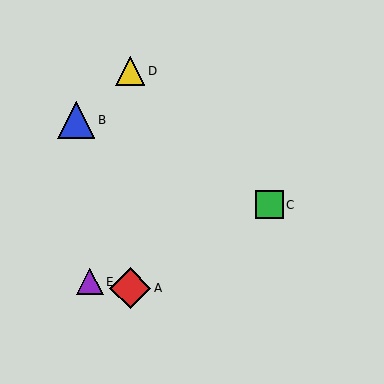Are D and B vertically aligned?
No, D is at x≈130 and B is at x≈76.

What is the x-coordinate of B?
Object B is at x≈76.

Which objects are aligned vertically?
Objects A, D are aligned vertically.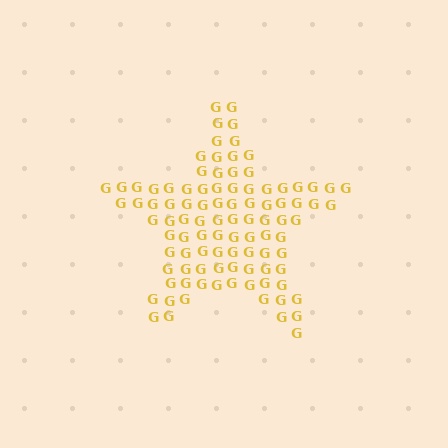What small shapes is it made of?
It is made of small letter G's.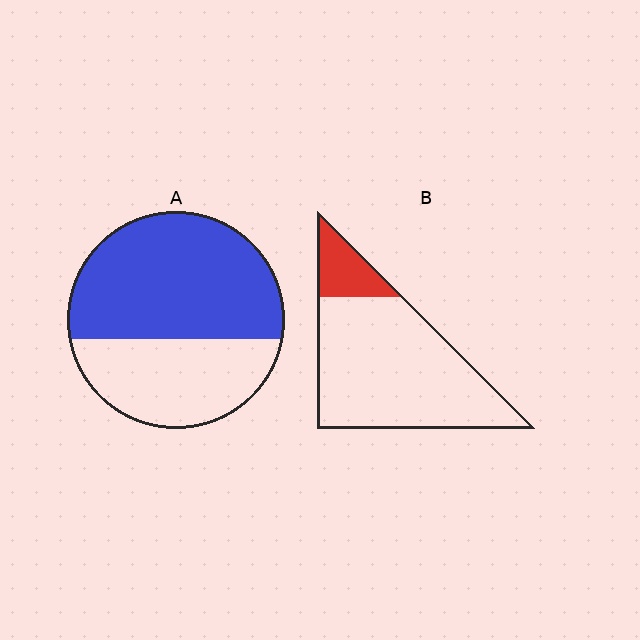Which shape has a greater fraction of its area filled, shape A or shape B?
Shape A.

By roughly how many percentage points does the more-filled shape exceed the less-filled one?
By roughly 45 percentage points (A over B).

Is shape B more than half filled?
No.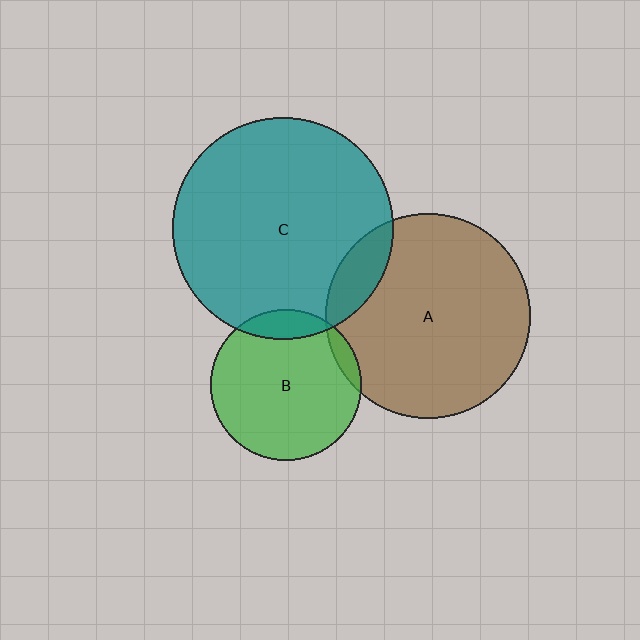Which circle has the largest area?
Circle C (teal).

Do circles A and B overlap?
Yes.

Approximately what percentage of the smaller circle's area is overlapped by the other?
Approximately 5%.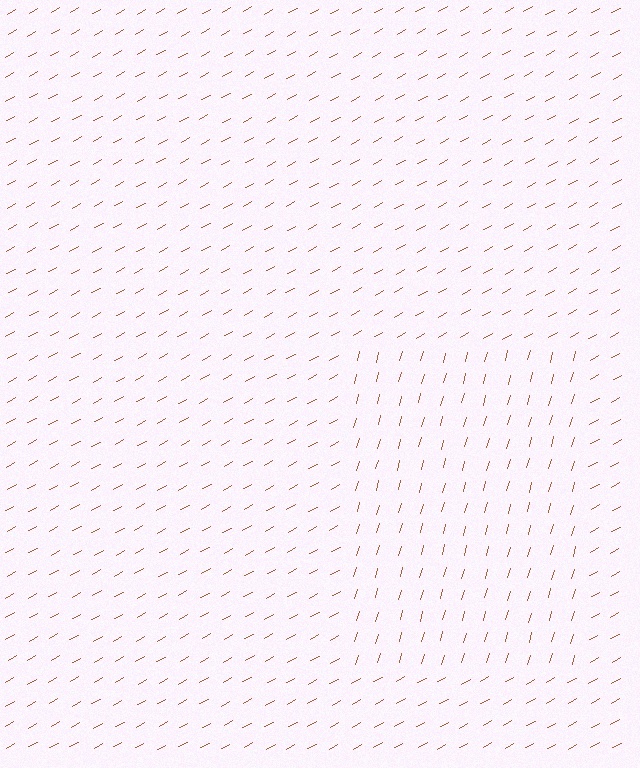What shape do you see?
I see a rectangle.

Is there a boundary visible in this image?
Yes, there is a texture boundary formed by a change in line orientation.